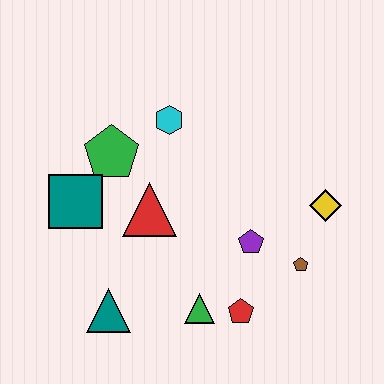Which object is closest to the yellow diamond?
The brown pentagon is closest to the yellow diamond.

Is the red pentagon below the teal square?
Yes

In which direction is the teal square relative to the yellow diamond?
The teal square is to the left of the yellow diamond.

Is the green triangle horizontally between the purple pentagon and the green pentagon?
Yes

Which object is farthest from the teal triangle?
The yellow diamond is farthest from the teal triangle.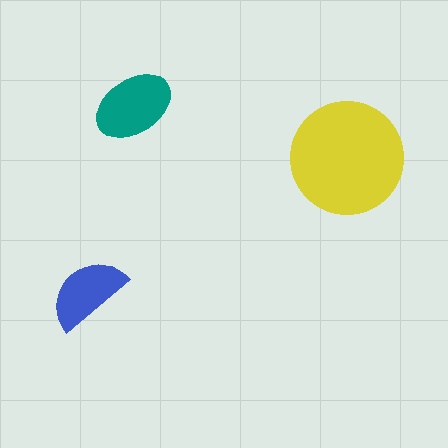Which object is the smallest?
The blue semicircle.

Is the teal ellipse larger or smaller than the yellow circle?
Smaller.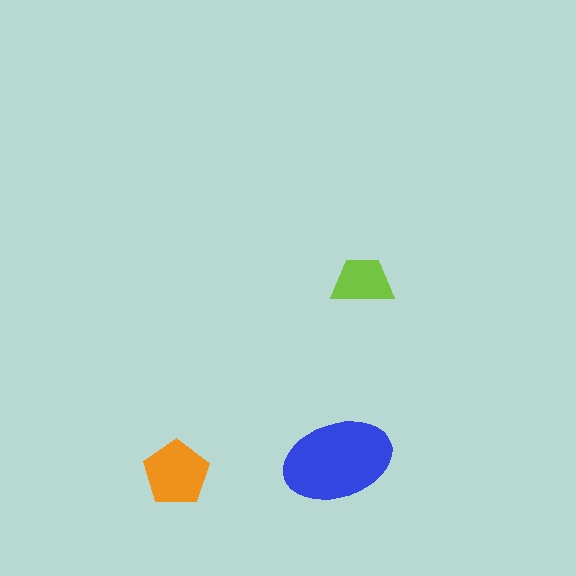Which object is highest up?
The lime trapezoid is topmost.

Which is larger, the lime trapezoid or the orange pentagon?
The orange pentagon.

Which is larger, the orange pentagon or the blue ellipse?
The blue ellipse.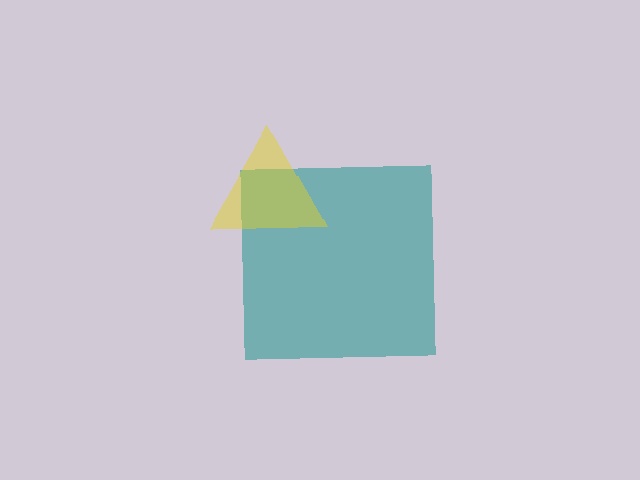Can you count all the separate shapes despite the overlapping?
Yes, there are 2 separate shapes.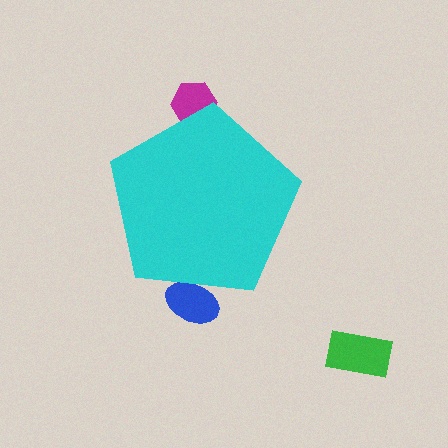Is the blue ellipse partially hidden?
Yes, the blue ellipse is partially hidden behind the cyan pentagon.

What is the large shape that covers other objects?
A cyan pentagon.